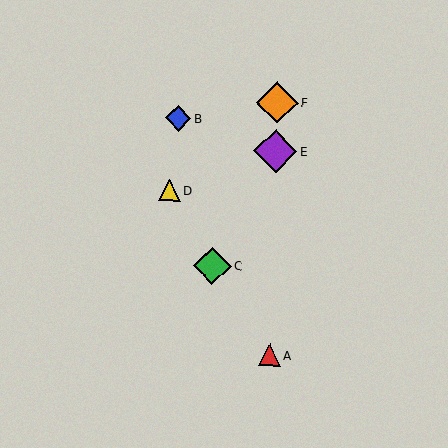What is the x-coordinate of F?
Object F is at x≈277.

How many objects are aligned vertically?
3 objects (A, E, F) are aligned vertically.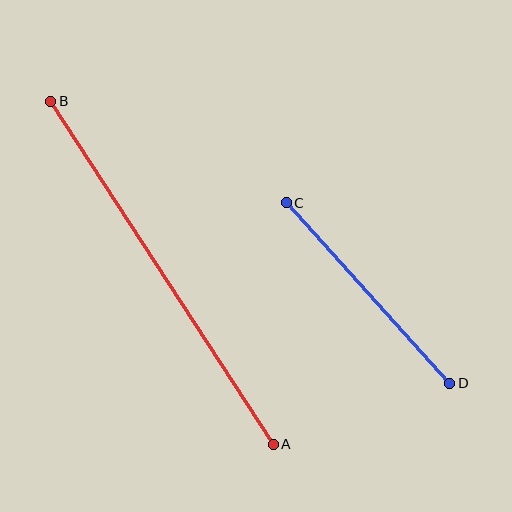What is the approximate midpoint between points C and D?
The midpoint is at approximately (368, 293) pixels.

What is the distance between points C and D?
The distance is approximately 243 pixels.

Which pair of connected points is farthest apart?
Points A and B are farthest apart.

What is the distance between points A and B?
The distance is approximately 409 pixels.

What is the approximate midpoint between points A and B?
The midpoint is at approximately (162, 273) pixels.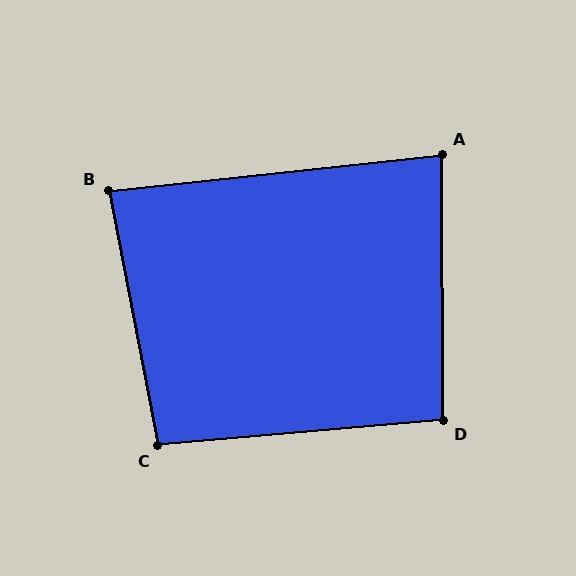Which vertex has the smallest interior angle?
A, at approximately 84 degrees.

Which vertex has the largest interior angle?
C, at approximately 96 degrees.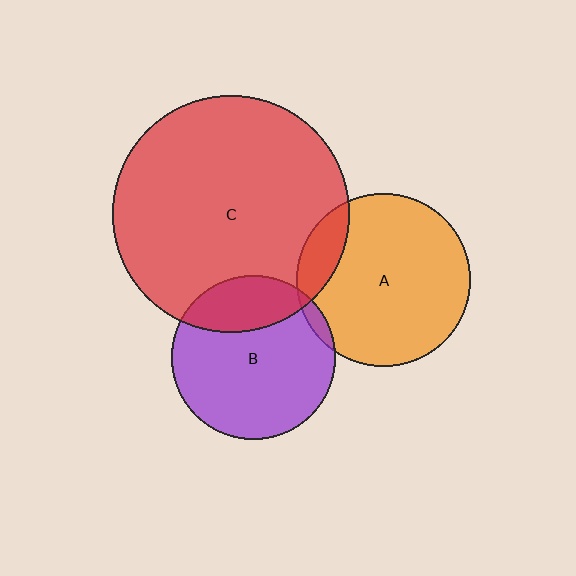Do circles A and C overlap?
Yes.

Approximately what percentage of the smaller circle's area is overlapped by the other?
Approximately 15%.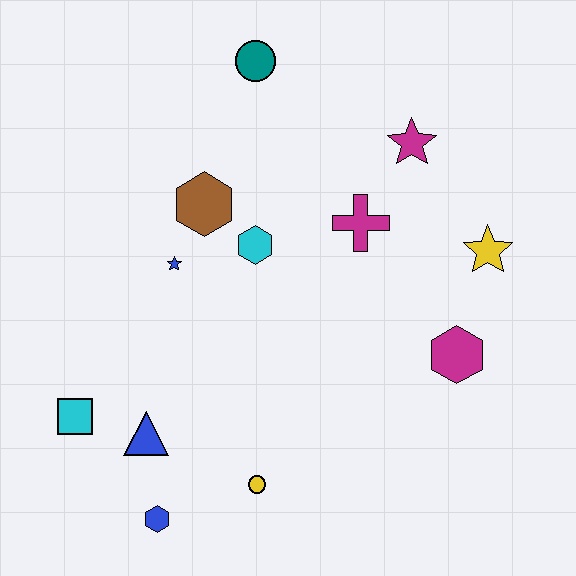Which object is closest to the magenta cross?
The magenta star is closest to the magenta cross.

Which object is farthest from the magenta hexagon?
The cyan square is farthest from the magenta hexagon.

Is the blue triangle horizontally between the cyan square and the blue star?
Yes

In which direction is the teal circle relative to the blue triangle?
The teal circle is above the blue triangle.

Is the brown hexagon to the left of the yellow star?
Yes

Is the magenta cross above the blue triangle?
Yes